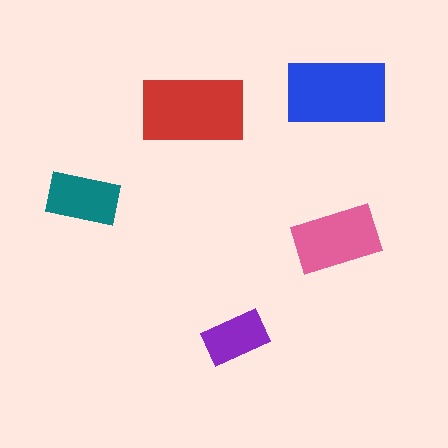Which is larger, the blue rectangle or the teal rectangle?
The blue one.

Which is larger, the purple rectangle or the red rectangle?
The red one.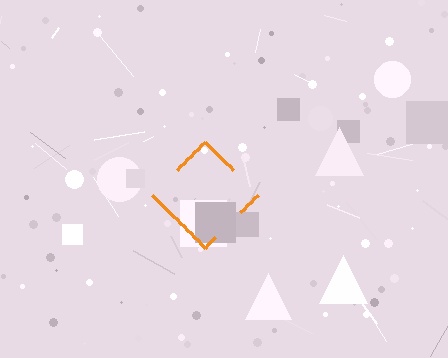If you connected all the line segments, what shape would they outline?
They would outline a diamond.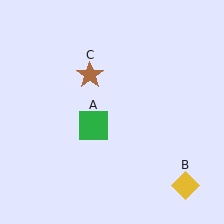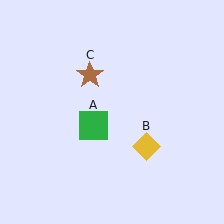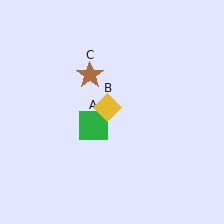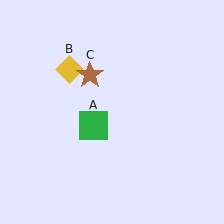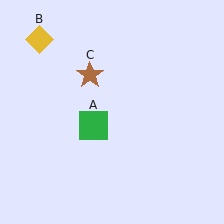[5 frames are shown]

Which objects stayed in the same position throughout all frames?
Green square (object A) and brown star (object C) remained stationary.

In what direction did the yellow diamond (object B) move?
The yellow diamond (object B) moved up and to the left.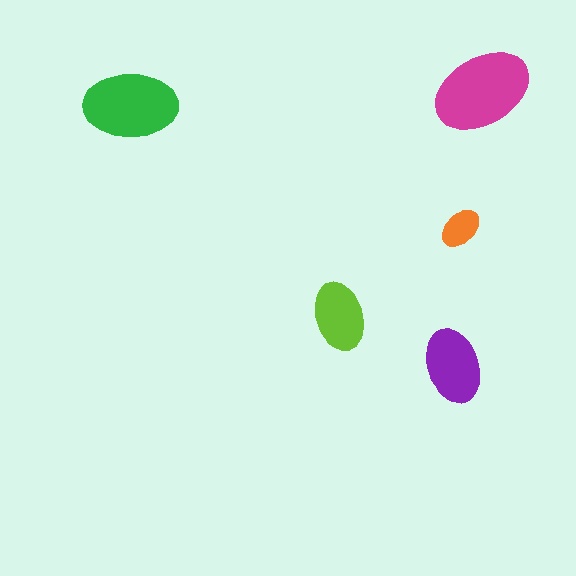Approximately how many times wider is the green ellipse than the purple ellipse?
About 1.5 times wider.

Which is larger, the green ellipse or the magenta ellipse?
The magenta one.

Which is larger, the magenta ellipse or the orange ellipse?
The magenta one.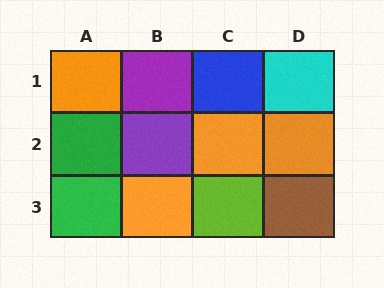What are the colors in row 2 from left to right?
Green, purple, orange, orange.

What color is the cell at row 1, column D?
Cyan.